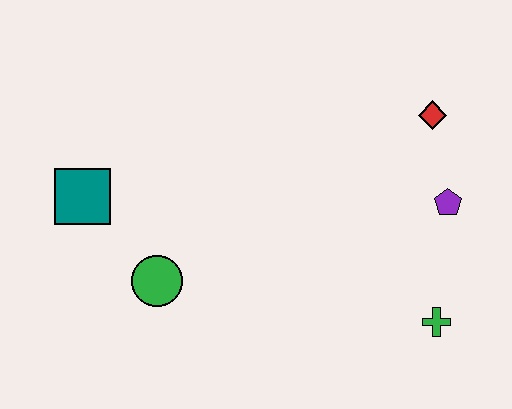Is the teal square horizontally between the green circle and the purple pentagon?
No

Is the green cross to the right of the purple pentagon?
No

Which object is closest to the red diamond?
The purple pentagon is closest to the red diamond.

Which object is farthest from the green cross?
The teal square is farthest from the green cross.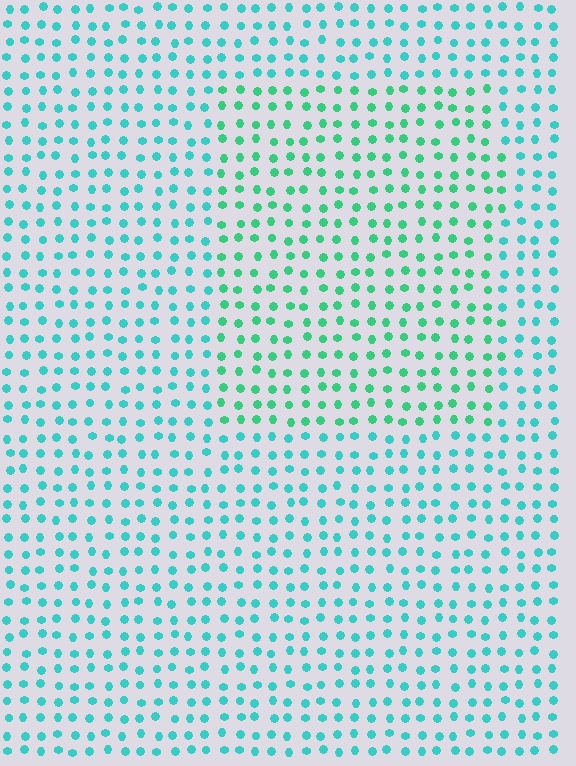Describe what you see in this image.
The image is filled with small cyan elements in a uniform arrangement. A rectangle-shaped region is visible where the elements are tinted to a slightly different hue, forming a subtle color boundary.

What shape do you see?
I see a rectangle.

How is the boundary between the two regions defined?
The boundary is defined purely by a slight shift in hue (about 28 degrees). Spacing, size, and orientation are identical on both sides.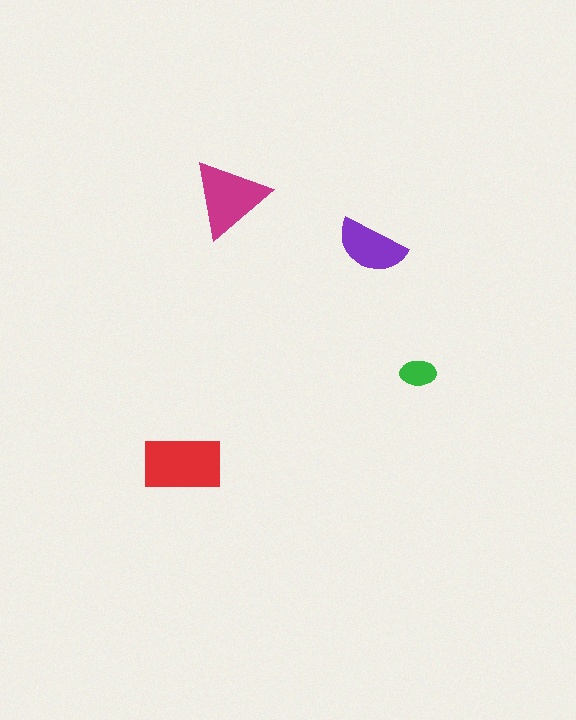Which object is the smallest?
The green ellipse.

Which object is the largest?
The red rectangle.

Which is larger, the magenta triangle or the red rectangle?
The red rectangle.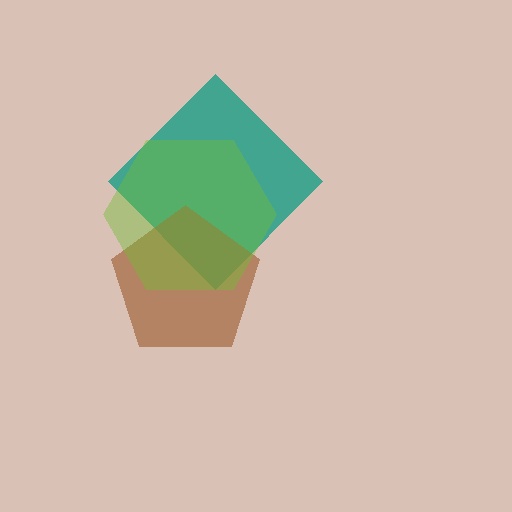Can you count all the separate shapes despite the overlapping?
Yes, there are 3 separate shapes.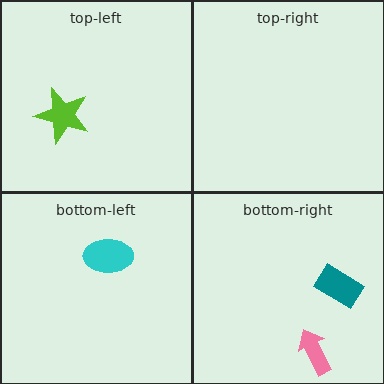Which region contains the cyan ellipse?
The bottom-left region.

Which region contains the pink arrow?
The bottom-right region.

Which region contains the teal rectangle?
The bottom-right region.